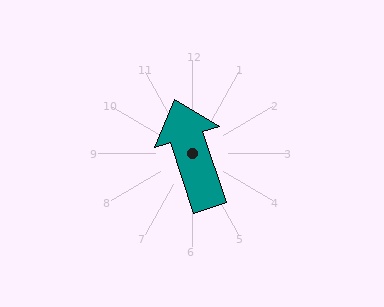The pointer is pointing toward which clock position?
Roughly 11 o'clock.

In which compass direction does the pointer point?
North.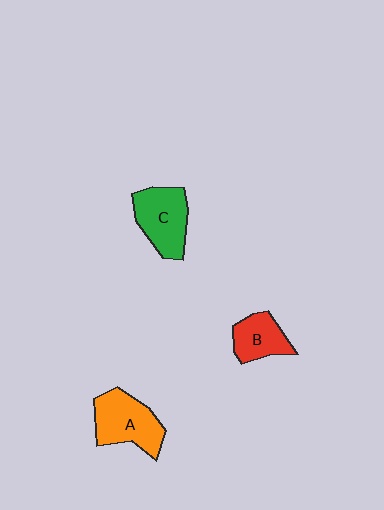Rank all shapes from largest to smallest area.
From largest to smallest: A (orange), C (green), B (red).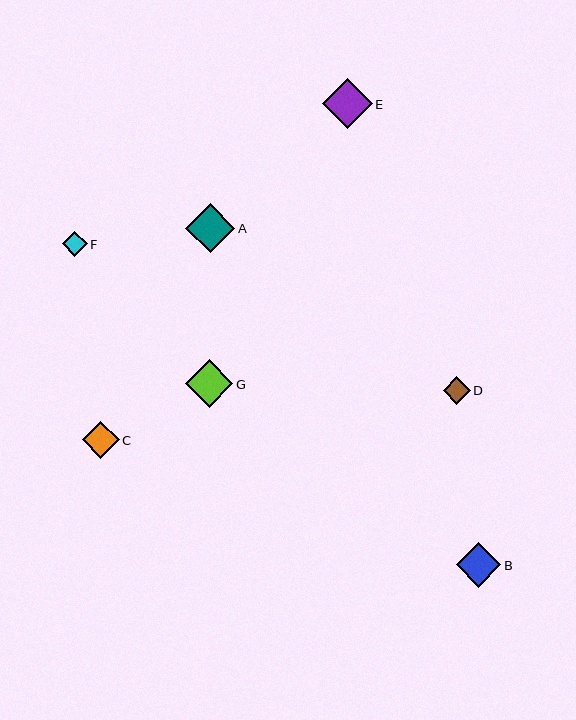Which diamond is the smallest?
Diamond F is the smallest with a size of approximately 25 pixels.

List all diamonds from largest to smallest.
From largest to smallest: E, A, G, B, C, D, F.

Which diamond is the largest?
Diamond E is the largest with a size of approximately 50 pixels.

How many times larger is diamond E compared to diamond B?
Diamond E is approximately 1.1 times the size of diamond B.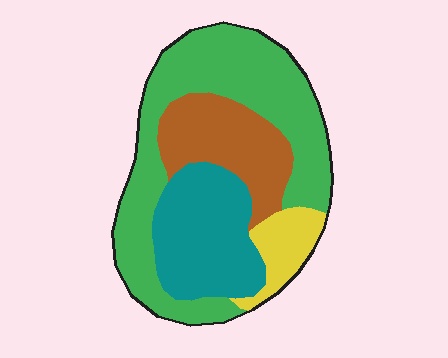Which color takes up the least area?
Yellow, at roughly 10%.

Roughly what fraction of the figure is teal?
Teal covers around 25% of the figure.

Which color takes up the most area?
Green, at roughly 45%.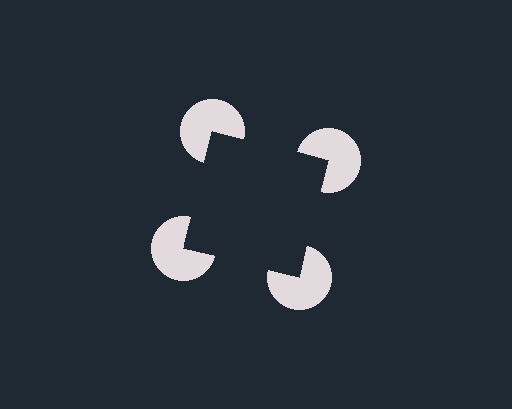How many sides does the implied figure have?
4 sides.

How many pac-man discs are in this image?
There are 4 — one at each vertex of the illusory square.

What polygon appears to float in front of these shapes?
An illusory square — its edges are inferred from the aligned wedge cuts in the pac-man discs, not physically drawn.